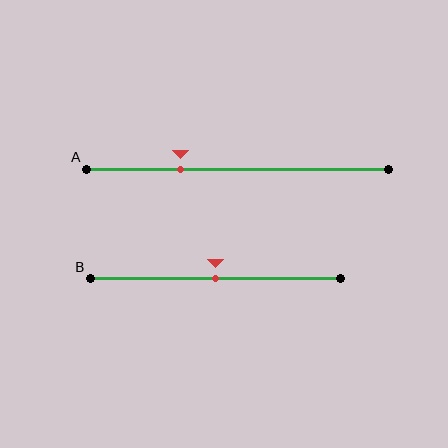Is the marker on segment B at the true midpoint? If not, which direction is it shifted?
Yes, the marker on segment B is at the true midpoint.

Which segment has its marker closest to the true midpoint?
Segment B has its marker closest to the true midpoint.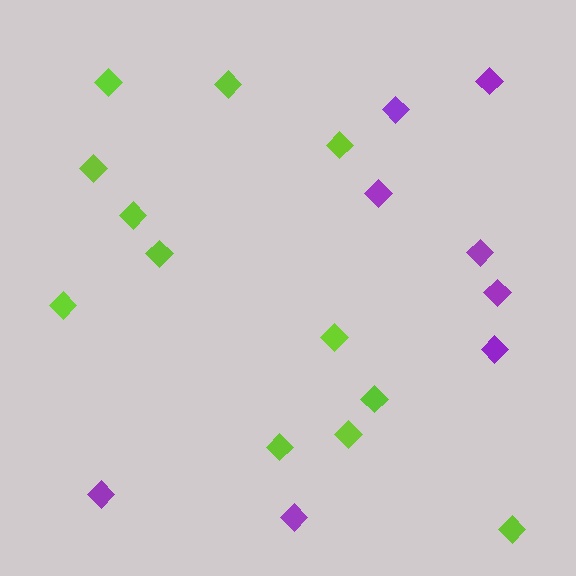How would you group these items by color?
There are 2 groups: one group of lime diamonds (12) and one group of purple diamonds (8).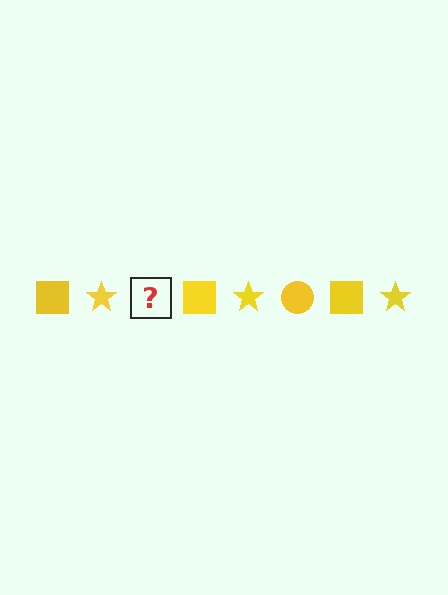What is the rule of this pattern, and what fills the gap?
The rule is that the pattern cycles through square, star, circle shapes in yellow. The gap should be filled with a yellow circle.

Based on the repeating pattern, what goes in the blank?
The blank should be a yellow circle.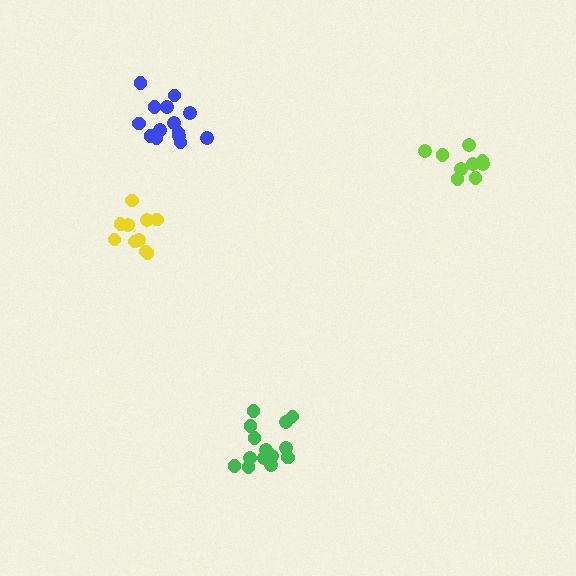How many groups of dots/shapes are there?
There are 4 groups.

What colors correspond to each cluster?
The clusters are colored: green, lime, yellow, blue.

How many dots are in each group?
Group 1: 14 dots, Group 2: 9 dots, Group 3: 10 dots, Group 4: 14 dots (47 total).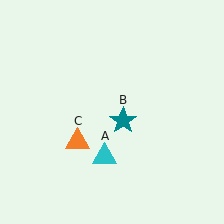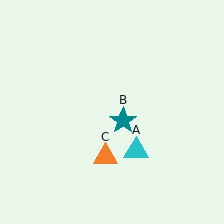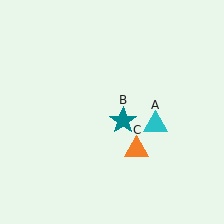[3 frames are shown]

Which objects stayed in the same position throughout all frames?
Teal star (object B) remained stationary.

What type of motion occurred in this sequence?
The cyan triangle (object A), orange triangle (object C) rotated counterclockwise around the center of the scene.